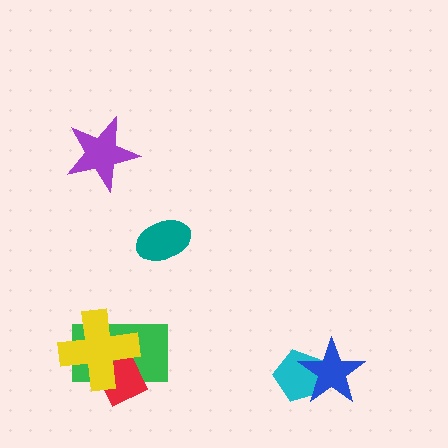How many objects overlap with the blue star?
1 object overlaps with the blue star.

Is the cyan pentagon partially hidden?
Yes, it is partially covered by another shape.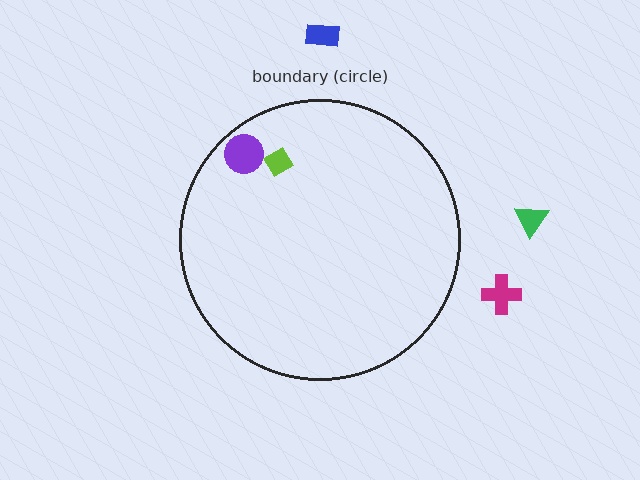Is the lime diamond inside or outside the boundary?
Inside.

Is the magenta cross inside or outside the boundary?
Outside.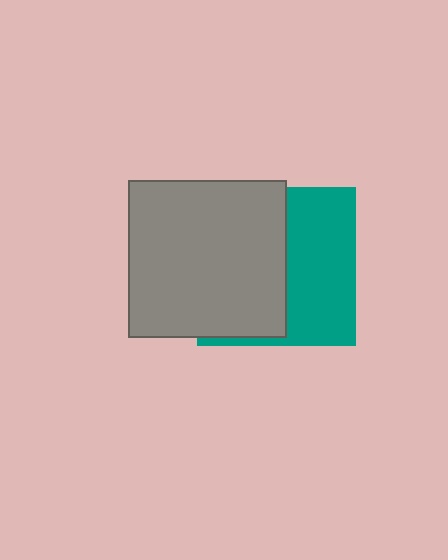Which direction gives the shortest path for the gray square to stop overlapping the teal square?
Moving left gives the shortest separation.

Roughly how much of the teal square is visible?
About half of it is visible (roughly 46%).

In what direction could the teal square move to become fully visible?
The teal square could move right. That would shift it out from behind the gray square entirely.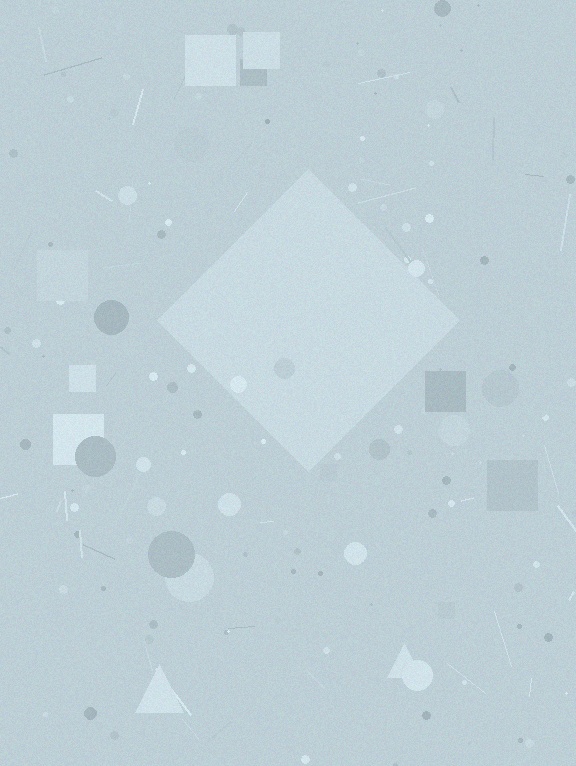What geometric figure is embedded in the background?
A diamond is embedded in the background.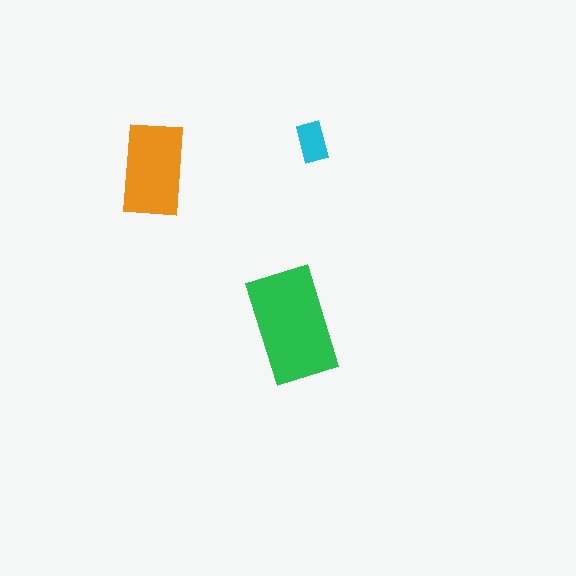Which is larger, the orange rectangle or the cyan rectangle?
The orange one.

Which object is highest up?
The cyan rectangle is topmost.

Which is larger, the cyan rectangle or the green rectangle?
The green one.